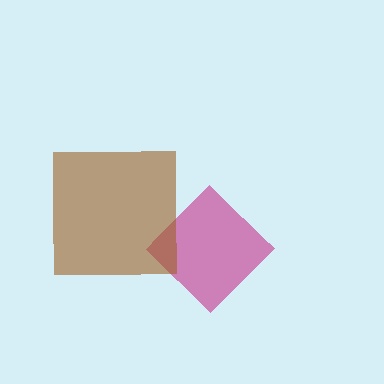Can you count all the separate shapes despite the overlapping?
Yes, there are 2 separate shapes.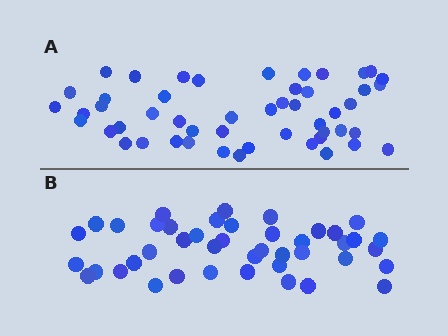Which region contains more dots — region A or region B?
Region A (the top region) has more dots.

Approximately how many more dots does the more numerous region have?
Region A has roughly 8 or so more dots than region B.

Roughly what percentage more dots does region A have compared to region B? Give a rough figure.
About 15% more.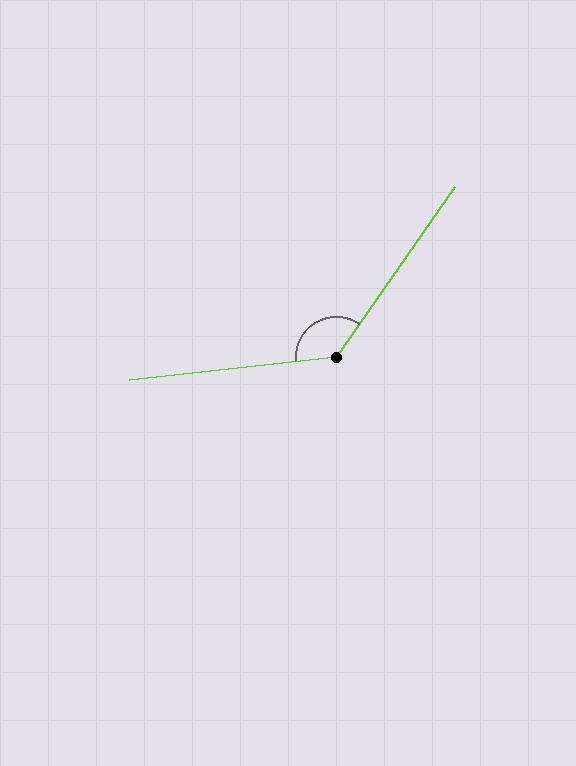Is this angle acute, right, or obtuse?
It is obtuse.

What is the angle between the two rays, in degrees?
Approximately 131 degrees.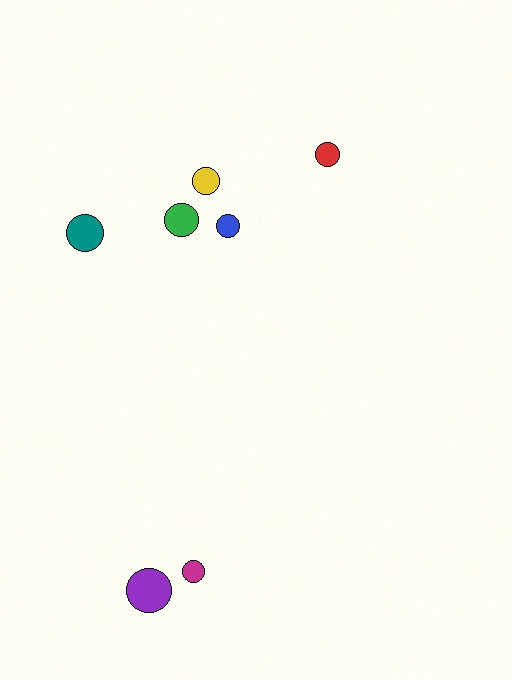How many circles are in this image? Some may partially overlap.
There are 7 circles.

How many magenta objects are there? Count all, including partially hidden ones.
There is 1 magenta object.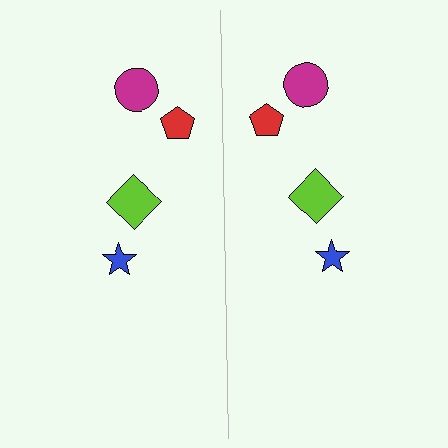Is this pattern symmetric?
Yes, this pattern has bilateral (reflection) symmetry.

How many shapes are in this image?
There are 8 shapes in this image.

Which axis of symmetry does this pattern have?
The pattern has a vertical axis of symmetry running through the center of the image.